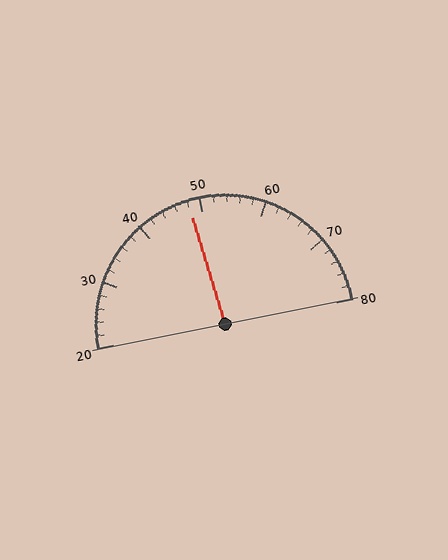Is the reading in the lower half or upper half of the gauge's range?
The reading is in the lower half of the range (20 to 80).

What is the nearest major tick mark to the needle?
The nearest major tick mark is 50.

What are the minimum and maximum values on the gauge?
The gauge ranges from 20 to 80.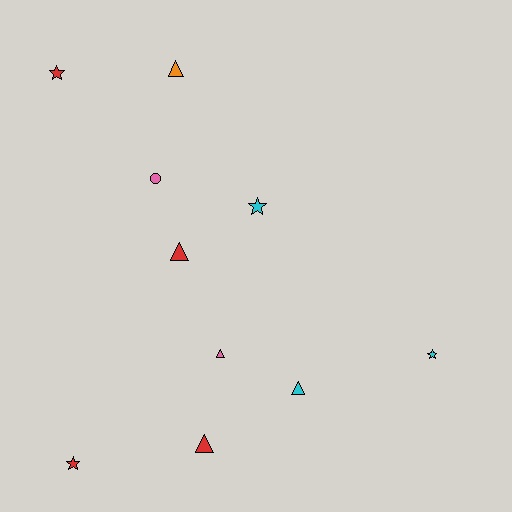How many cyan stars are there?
There are 2 cyan stars.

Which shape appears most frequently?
Triangle, with 5 objects.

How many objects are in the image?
There are 10 objects.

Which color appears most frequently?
Red, with 4 objects.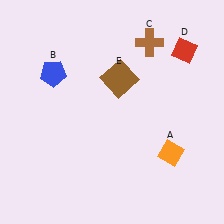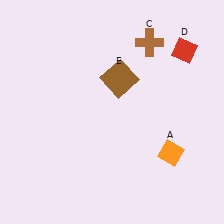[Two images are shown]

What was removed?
The blue pentagon (B) was removed in Image 2.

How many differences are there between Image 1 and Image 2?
There is 1 difference between the two images.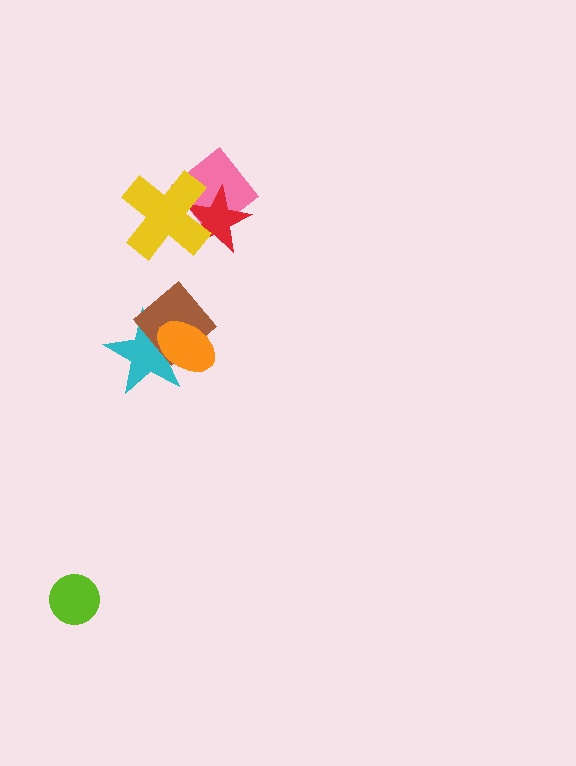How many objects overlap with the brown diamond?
2 objects overlap with the brown diamond.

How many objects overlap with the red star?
2 objects overlap with the red star.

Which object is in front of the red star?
The yellow cross is in front of the red star.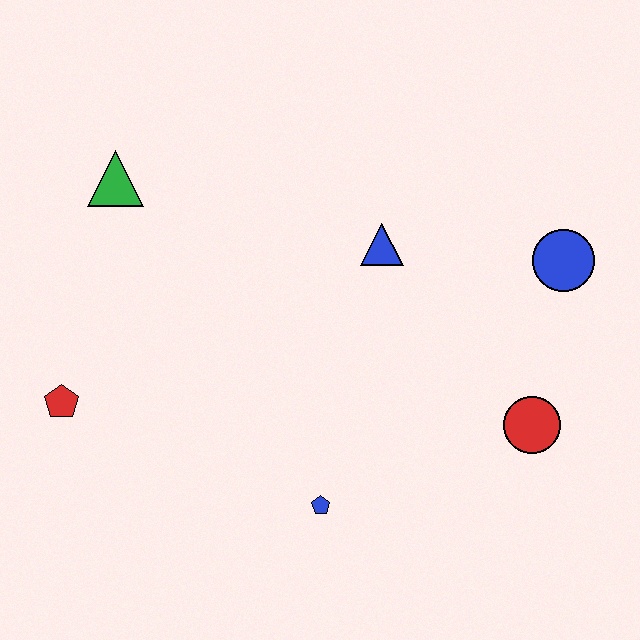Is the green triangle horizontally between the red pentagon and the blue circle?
Yes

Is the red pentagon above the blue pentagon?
Yes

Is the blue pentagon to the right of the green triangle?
Yes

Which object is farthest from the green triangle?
The red circle is farthest from the green triangle.